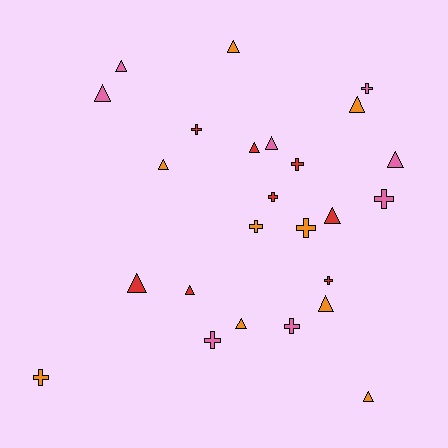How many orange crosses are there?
There are 3 orange crosses.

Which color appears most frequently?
Orange, with 9 objects.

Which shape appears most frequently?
Triangle, with 14 objects.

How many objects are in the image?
There are 25 objects.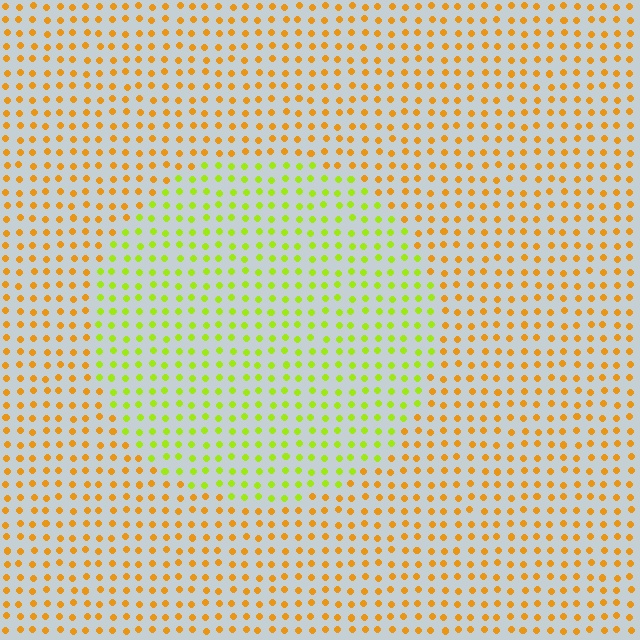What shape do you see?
I see a circle.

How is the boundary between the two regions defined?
The boundary is defined purely by a slight shift in hue (about 46 degrees). Spacing, size, and orientation are identical on both sides.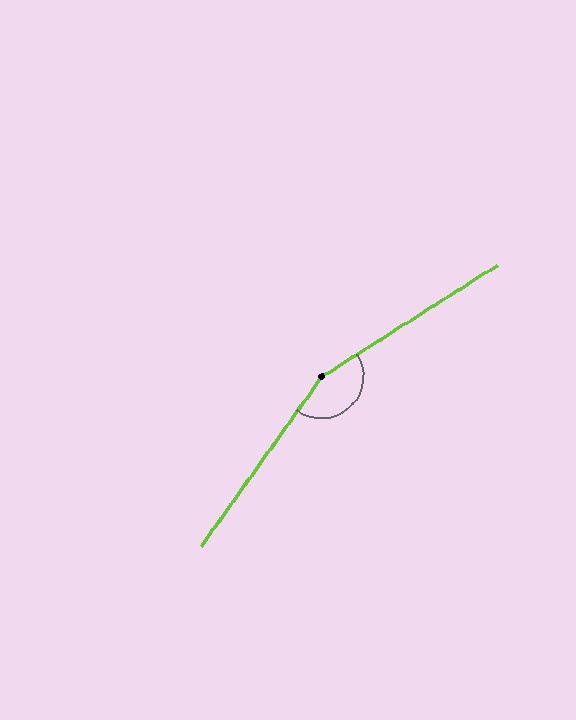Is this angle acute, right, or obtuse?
It is obtuse.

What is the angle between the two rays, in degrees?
Approximately 158 degrees.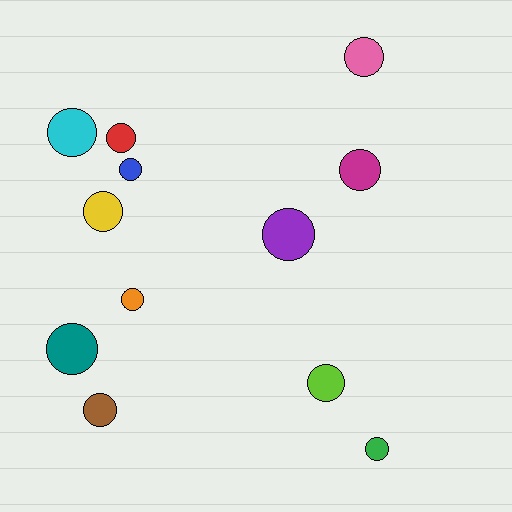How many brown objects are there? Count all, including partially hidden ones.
There is 1 brown object.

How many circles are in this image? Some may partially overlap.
There are 12 circles.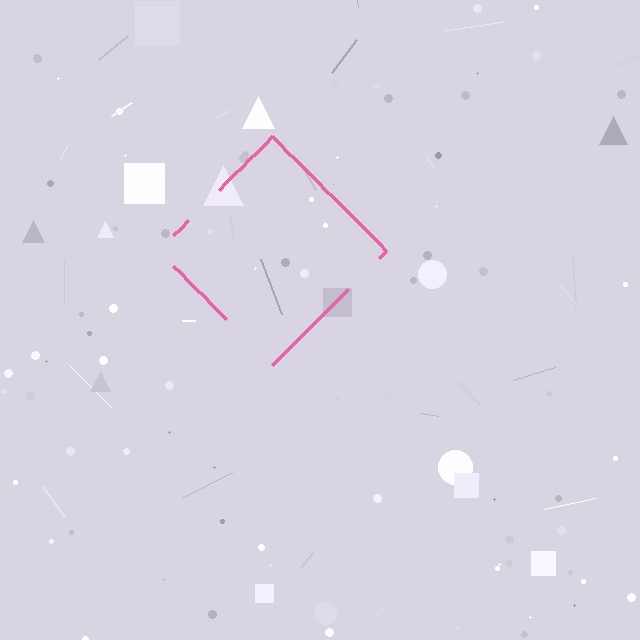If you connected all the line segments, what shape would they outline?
They would outline a diamond.